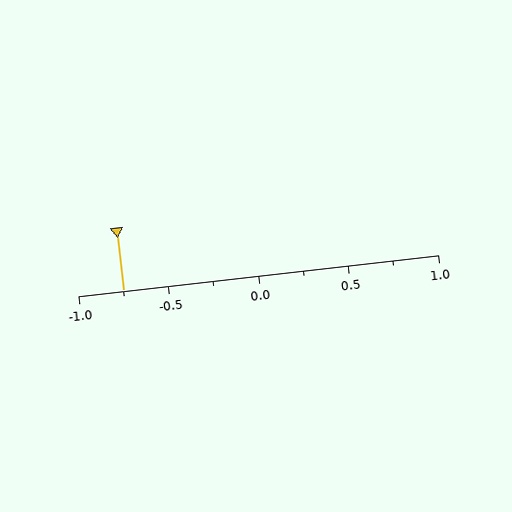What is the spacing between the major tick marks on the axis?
The major ticks are spaced 0.5 apart.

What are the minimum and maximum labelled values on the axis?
The axis runs from -1.0 to 1.0.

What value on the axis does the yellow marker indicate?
The marker indicates approximately -0.75.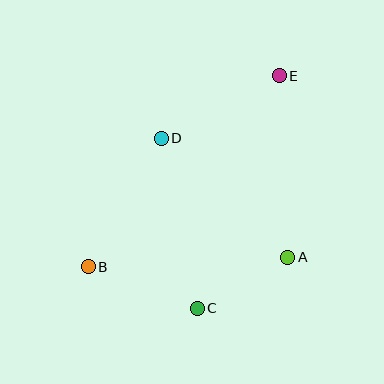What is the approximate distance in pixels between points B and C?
The distance between B and C is approximately 117 pixels.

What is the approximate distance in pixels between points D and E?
The distance between D and E is approximately 134 pixels.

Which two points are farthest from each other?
Points B and E are farthest from each other.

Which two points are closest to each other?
Points A and C are closest to each other.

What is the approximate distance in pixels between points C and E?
The distance between C and E is approximately 246 pixels.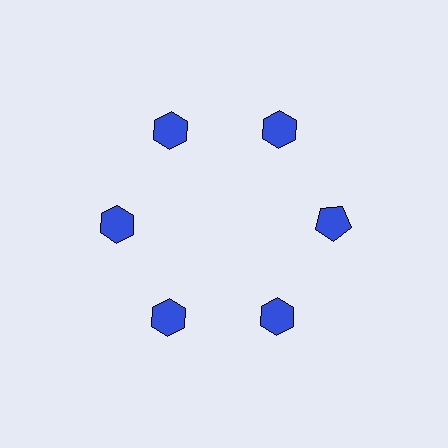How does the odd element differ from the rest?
It has a different shape: pentagon instead of hexagon.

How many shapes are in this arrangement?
There are 6 shapes arranged in a ring pattern.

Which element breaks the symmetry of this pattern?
The blue pentagon at roughly the 3 o'clock position breaks the symmetry. All other shapes are blue hexagons.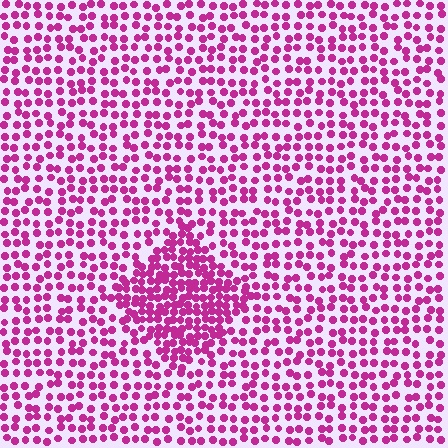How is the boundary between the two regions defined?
The boundary is defined by a change in element density (approximately 2.0x ratio). All elements are the same color, size, and shape.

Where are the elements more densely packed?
The elements are more densely packed inside the diamond boundary.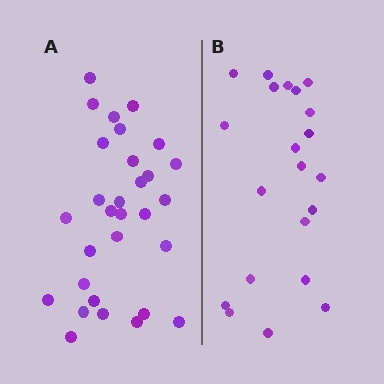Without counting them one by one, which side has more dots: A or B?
Region A (the left region) has more dots.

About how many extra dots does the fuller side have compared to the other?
Region A has roughly 8 or so more dots than region B.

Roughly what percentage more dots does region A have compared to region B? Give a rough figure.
About 45% more.